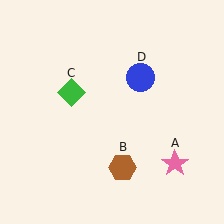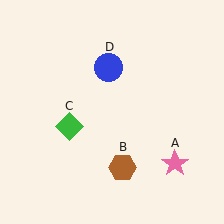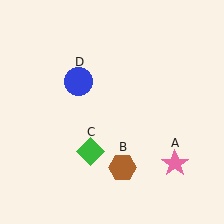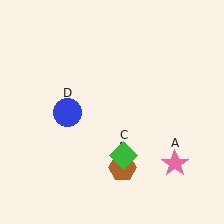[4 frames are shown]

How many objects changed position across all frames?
2 objects changed position: green diamond (object C), blue circle (object D).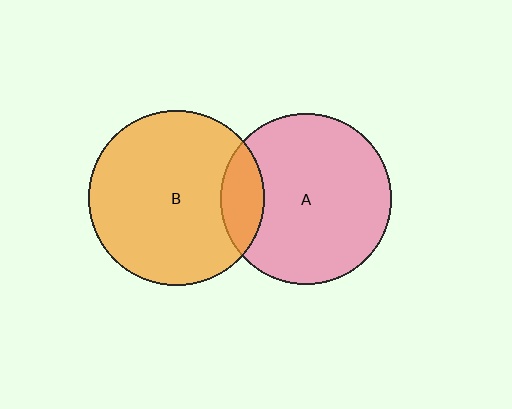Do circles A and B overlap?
Yes.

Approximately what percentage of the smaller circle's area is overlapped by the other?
Approximately 15%.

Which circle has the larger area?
Circle B (orange).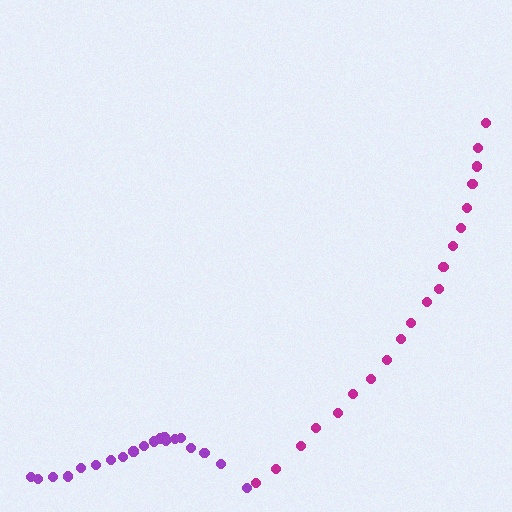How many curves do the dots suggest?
There are 2 distinct paths.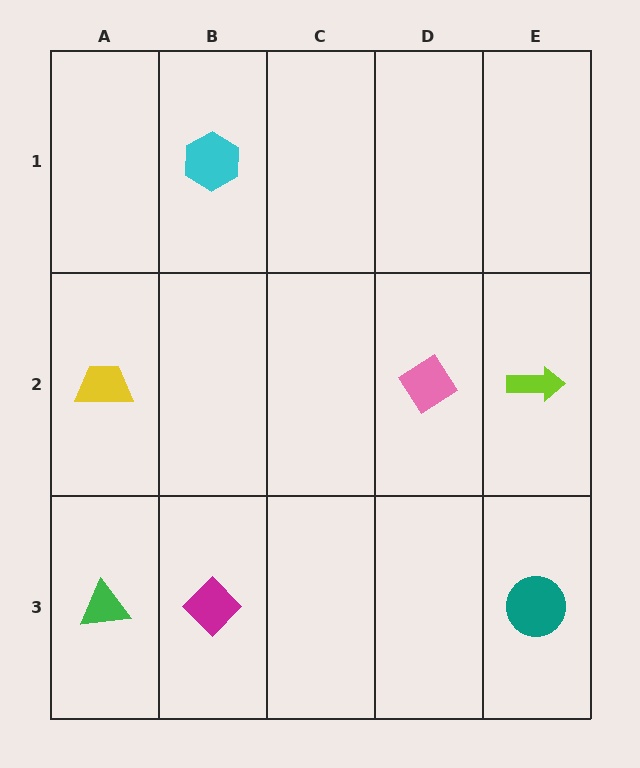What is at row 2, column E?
A lime arrow.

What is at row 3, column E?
A teal circle.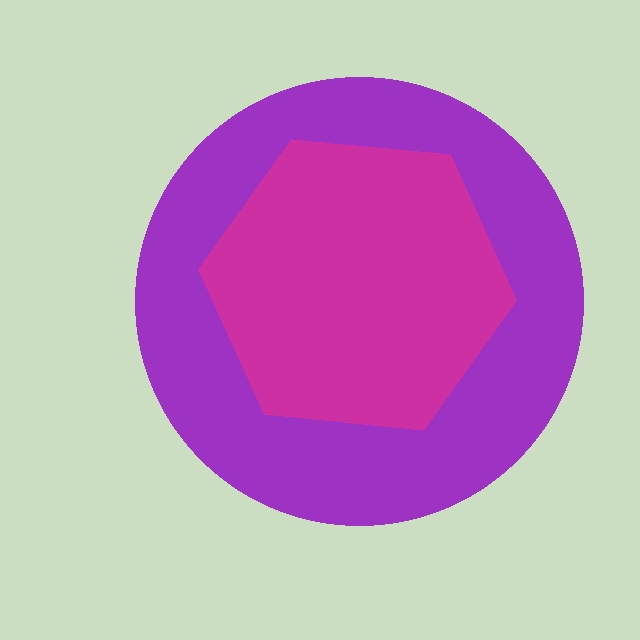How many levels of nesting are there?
2.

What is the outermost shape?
The purple circle.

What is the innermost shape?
The magenta hexagon.